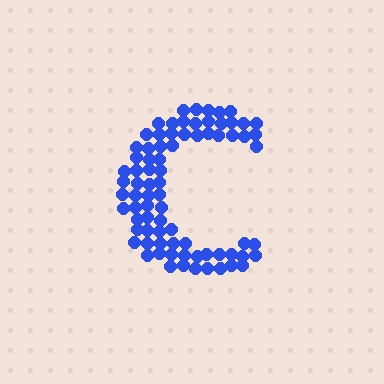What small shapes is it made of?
It is made of small circles.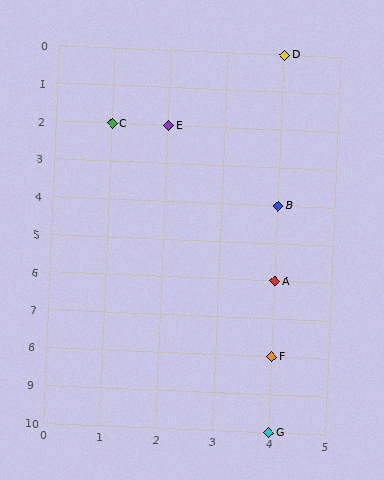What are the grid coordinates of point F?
Point F is at grid coordinates (4, 8).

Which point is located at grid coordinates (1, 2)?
Point C is at (1, 2).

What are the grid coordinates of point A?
Point A is at grid coordinates (4, 6).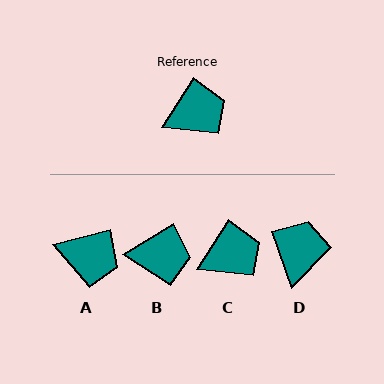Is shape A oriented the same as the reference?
No, it is off by about 43 degrees.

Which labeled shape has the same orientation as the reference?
C.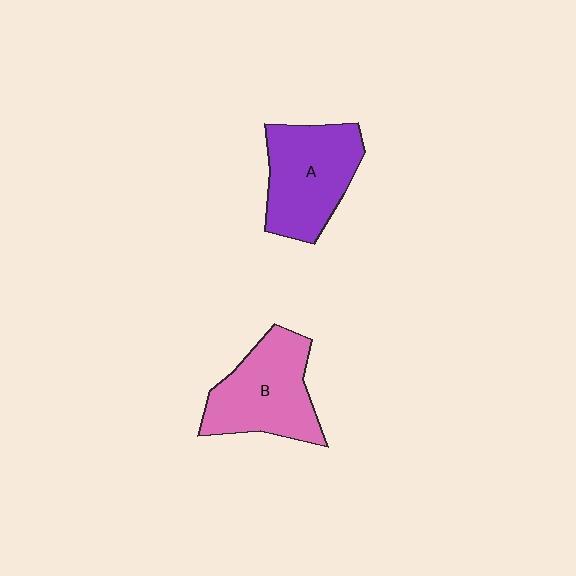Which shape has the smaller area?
Shape A (purple).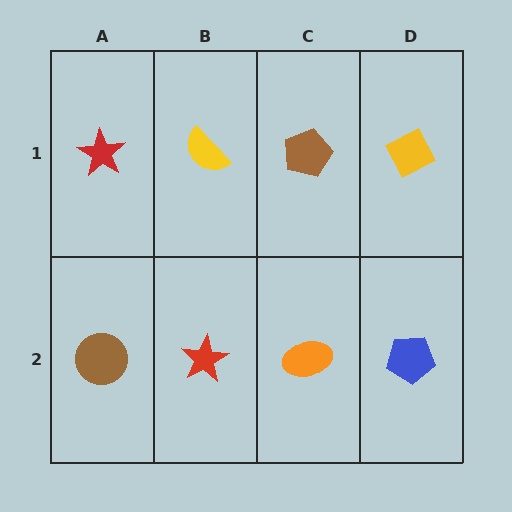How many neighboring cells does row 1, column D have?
2.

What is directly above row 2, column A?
A red star.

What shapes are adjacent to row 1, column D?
A blue pentagon (row 2, column D), a brown pentagon (row 1, column C).